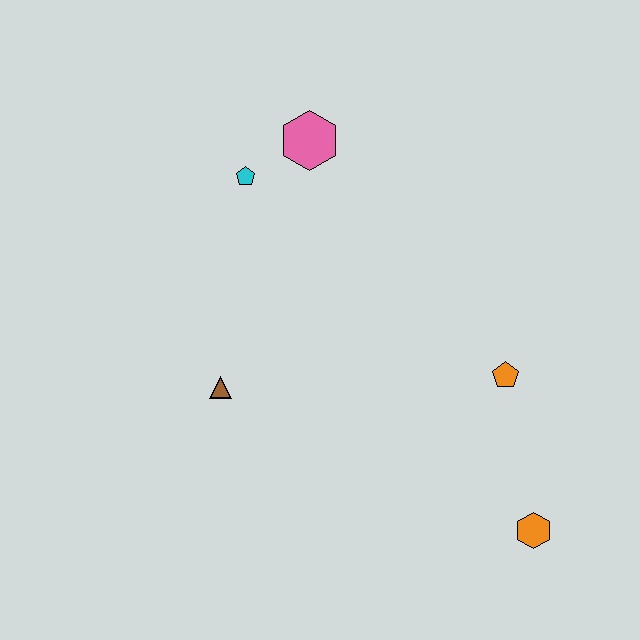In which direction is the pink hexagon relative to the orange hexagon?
The pink hexagon is above the orange hexagon.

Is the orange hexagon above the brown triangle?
No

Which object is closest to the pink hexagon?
The cyan pentagon is closest to the pink hexagon.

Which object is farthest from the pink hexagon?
The orange hexagon is farthest from the pink hexagon.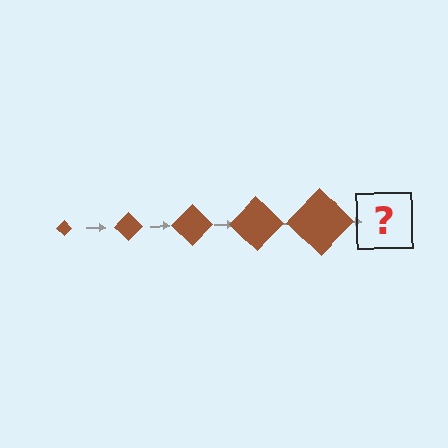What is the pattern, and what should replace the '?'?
The pattern is that the diamond gets progressively larger each step. The '?' should be a brown diamond, larger than the previous one.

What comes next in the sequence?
The next element should be a brown diamond, larger than the previous one.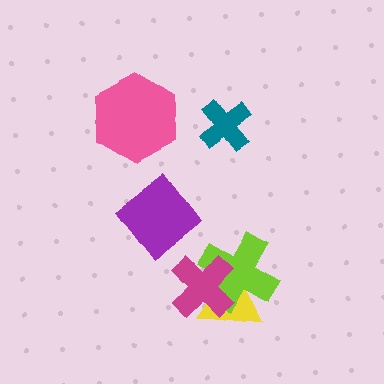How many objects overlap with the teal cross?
0 objects overlap with the teal cross.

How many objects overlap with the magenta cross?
2 objects overlap with the magenta cross.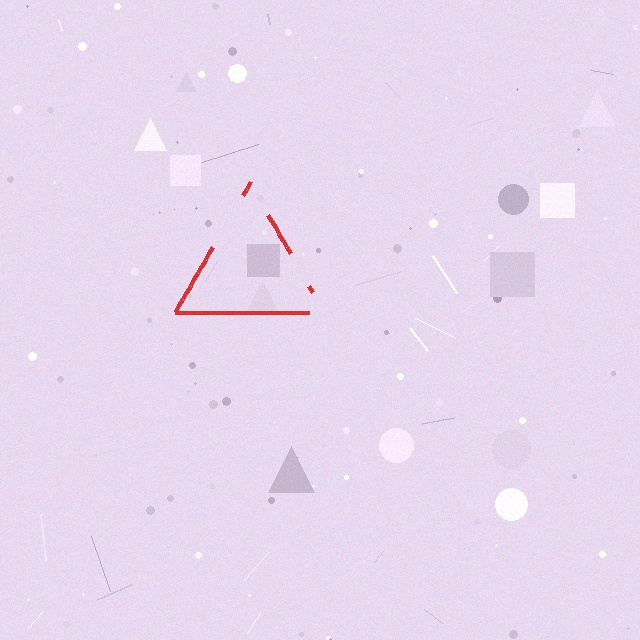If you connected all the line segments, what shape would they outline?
They would outline a triangle.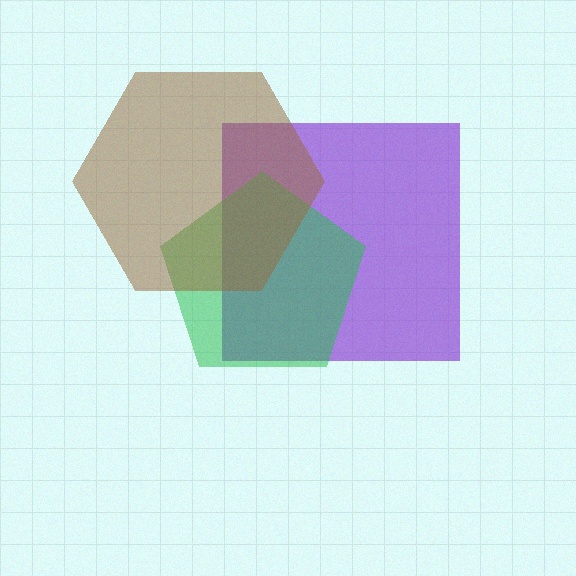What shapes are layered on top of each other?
The layered shapes are: a purple square, a green pentagon, a brown hexagon.